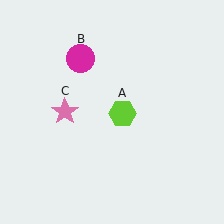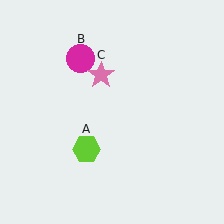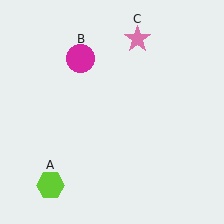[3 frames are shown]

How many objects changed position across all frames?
2 objects changed position: lime hexagon (object A), pink star (object C).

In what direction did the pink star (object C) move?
The pink star (object C) moved up and to the right.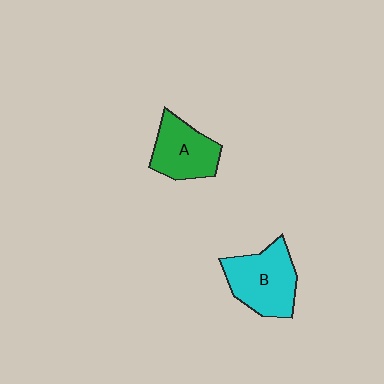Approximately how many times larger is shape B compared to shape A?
Approximately 1.2 times.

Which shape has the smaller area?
Shape A (green).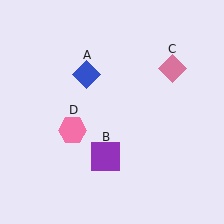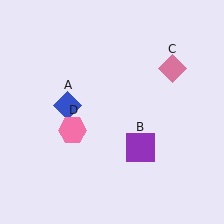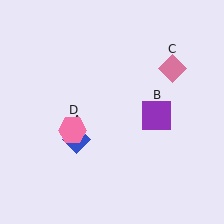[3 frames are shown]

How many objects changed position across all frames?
2 objects changed position: blue diamond (object A), purple square (object B).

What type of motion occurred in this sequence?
The blue diamond (object A), purple square (object B) rotated counterclockwise around the center of the scene.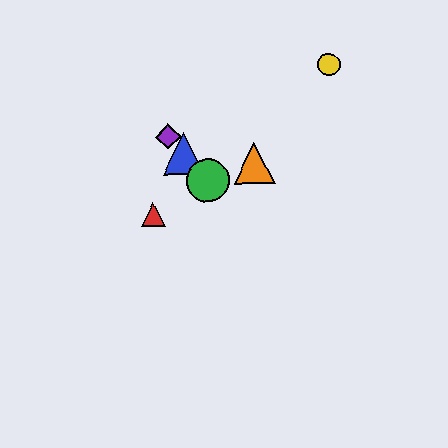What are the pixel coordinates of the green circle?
The green circle is at (208, 181).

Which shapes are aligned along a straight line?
The blue triangle, the green circle, the purple diamond are aligned along a straight line.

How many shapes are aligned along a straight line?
3 shapes (the blue triangle, the green circle, the purple diamond) are aligned along a straight line.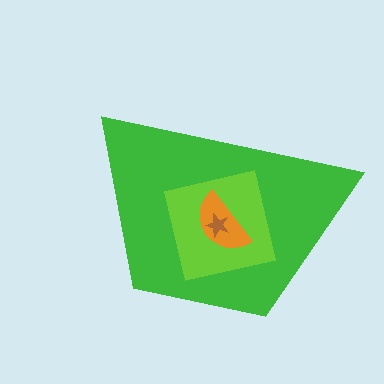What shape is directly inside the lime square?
The orange semicircle.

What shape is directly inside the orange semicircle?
The brown star.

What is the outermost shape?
The green trapezoid.